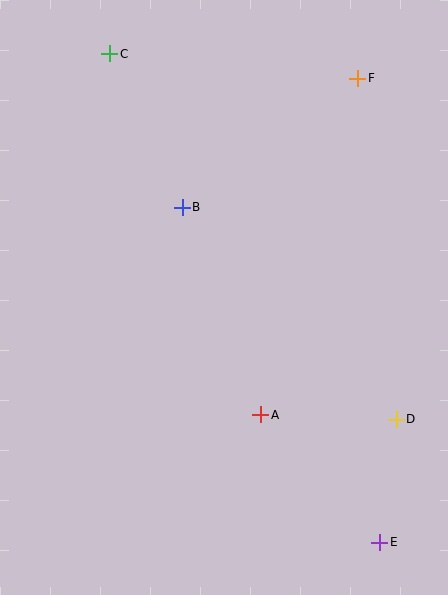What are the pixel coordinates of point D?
Point D is at (396, 419).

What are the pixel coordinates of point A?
Point A is at (261, 415).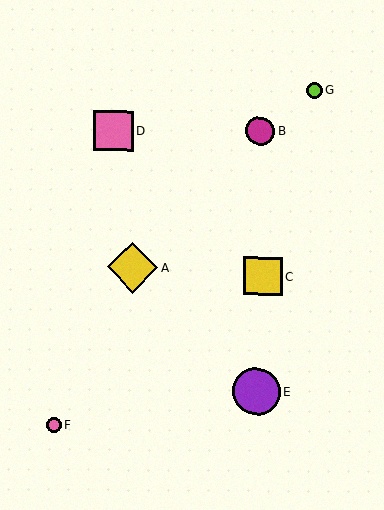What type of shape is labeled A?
Shape A is a yellow diamond.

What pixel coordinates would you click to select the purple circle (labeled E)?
Click at (256, 392) to select the purple circle E.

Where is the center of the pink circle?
The center of the pink circle is at (54, 425).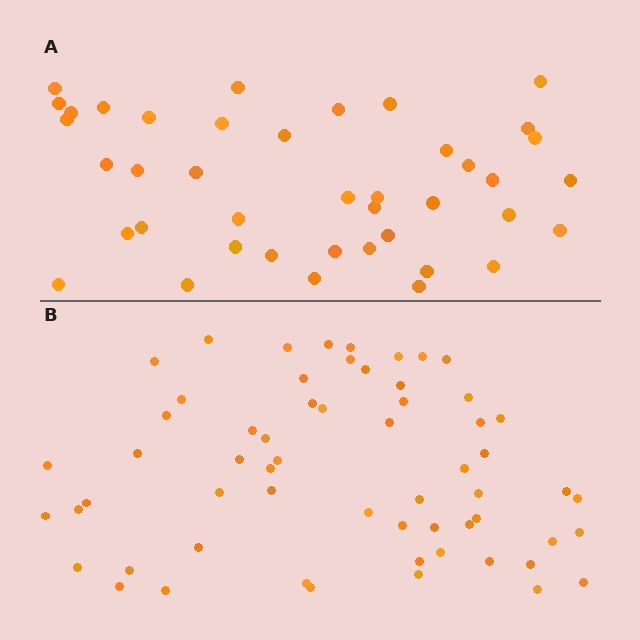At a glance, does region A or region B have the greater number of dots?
Region B (the bottom region) has more dots.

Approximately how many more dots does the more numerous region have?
Region B has approximately 20 more dots than region A.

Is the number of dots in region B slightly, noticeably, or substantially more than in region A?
Region B has substantially more. The ratio is roughly 1.5 to 1.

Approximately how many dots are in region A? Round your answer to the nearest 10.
About 40 dots. (The exact count is 41, which rounds to 40.)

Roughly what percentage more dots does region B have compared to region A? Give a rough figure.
About 45% more.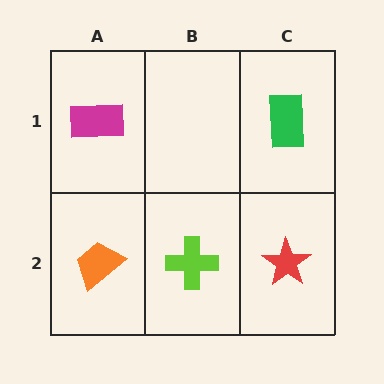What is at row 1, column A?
A magenta rectangle.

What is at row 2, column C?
A red star.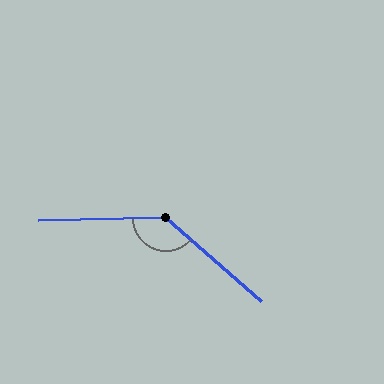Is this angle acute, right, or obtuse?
It is obtuse.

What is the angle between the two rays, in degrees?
Approximately 138 degrees.